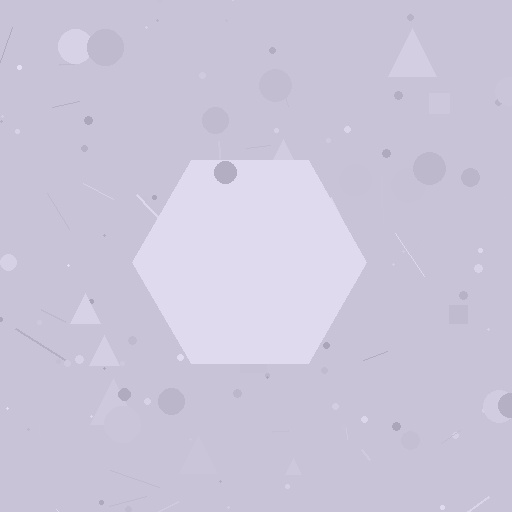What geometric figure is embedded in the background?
A hexagon is embedded in the background.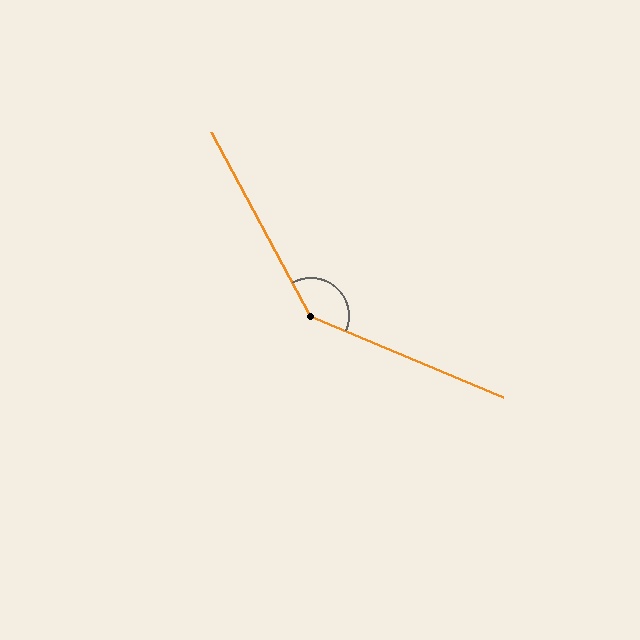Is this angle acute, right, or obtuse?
It is obtuse.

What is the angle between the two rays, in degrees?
Approximately 141 degrees.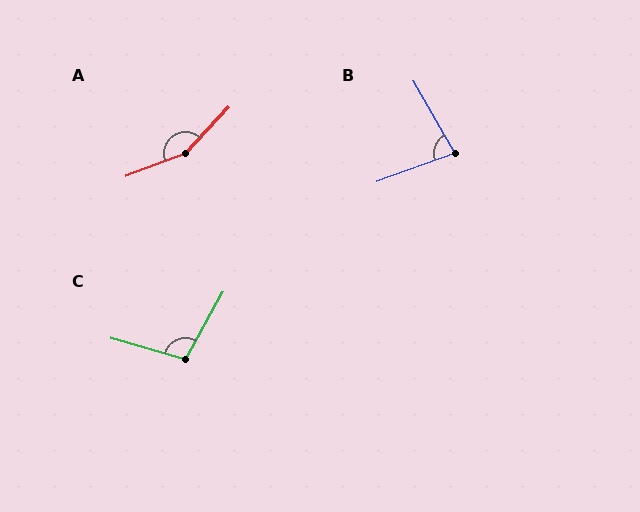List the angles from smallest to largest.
B (81°), C (103°), A (154°).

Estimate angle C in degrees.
Approximately 103 degrees.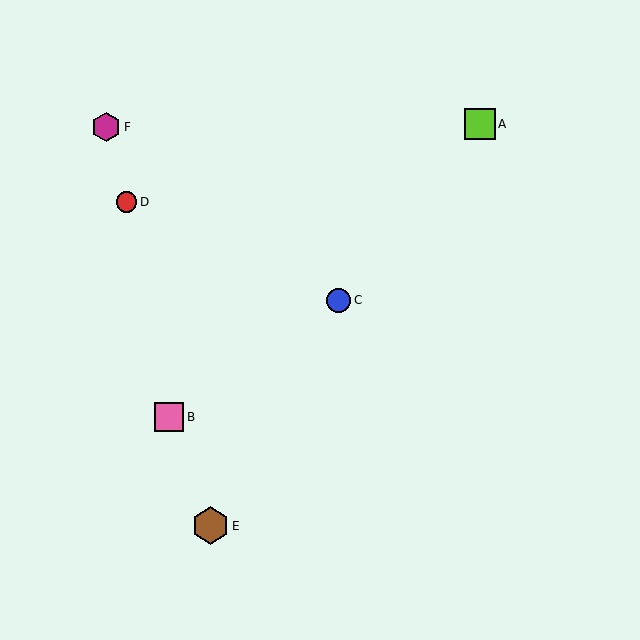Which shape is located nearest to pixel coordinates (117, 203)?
The red circle (labeled D) at (126, 202) is nearest to that location.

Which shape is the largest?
The brown hexagon (labeled E) is the largest.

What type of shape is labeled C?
Shape C is a blue circle.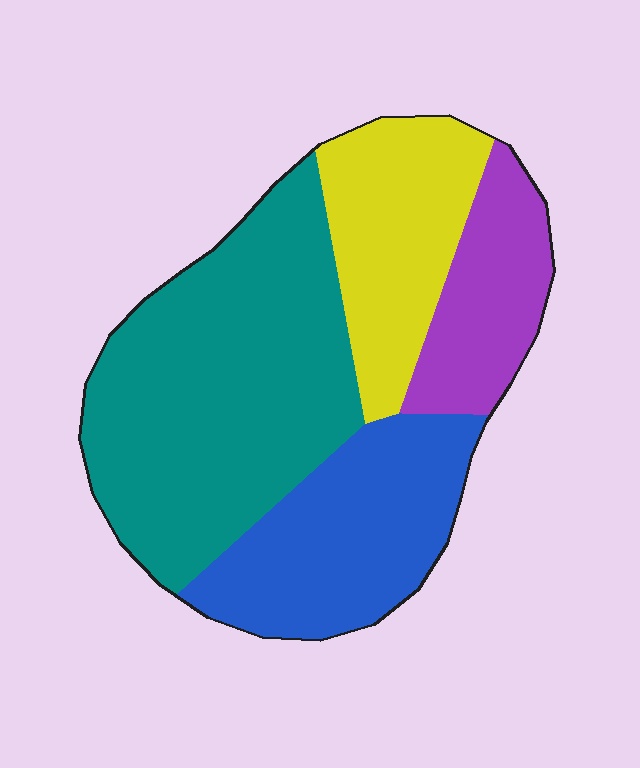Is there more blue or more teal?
Teal.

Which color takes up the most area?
Teal, at roughly 45%.